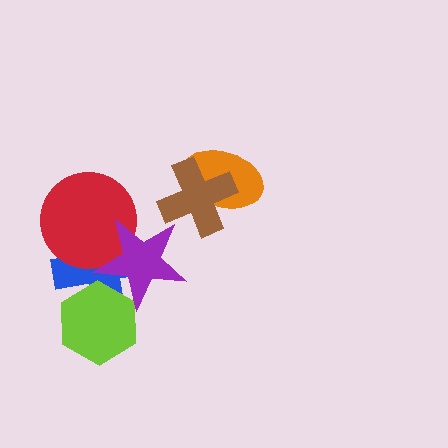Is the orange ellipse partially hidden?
Yes, it is partially covered by another shape.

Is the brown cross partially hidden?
No, no other shape covers it.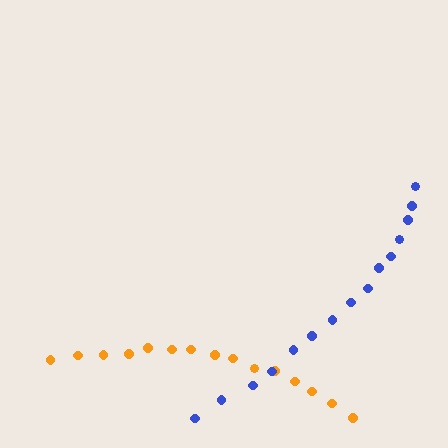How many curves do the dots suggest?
There are 2 distinct paths.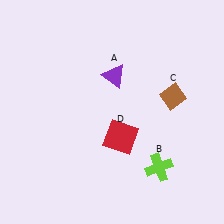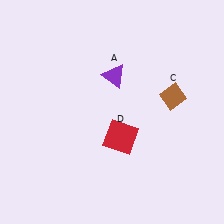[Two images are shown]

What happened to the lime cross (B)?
The lime cross (B) was removed in Image 2. It was in the bottom-right area of Image 1.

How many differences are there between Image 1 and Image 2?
There is 1 difference between the two images.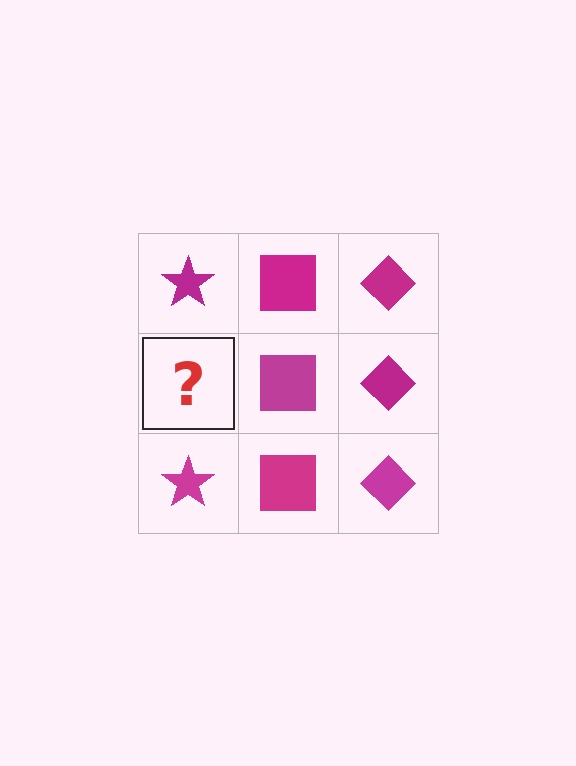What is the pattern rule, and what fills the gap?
The rule is that each column has a consistent shape. The gap should be filled with a magenta star.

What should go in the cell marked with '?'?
The missing cell should contain a magenta star.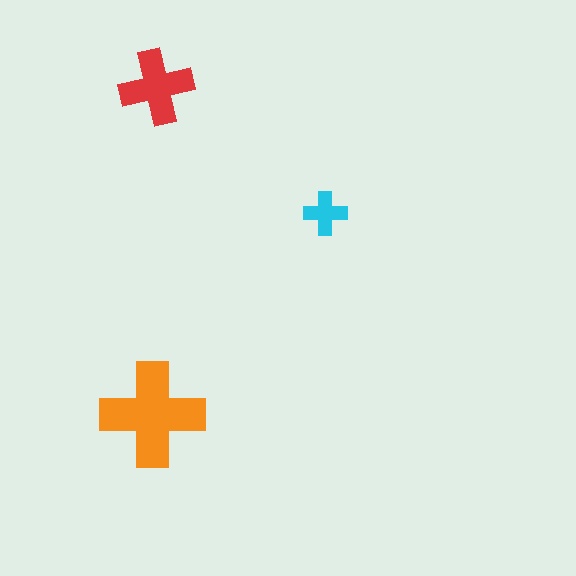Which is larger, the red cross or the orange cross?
The orange one.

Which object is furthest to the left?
The orange cross is leftmost.